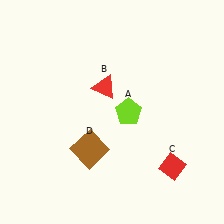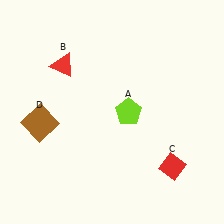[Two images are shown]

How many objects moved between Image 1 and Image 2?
2 objects moved between the two images.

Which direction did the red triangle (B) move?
The red triangle (B) moved left.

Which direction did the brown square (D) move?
The brown square (D) moved left.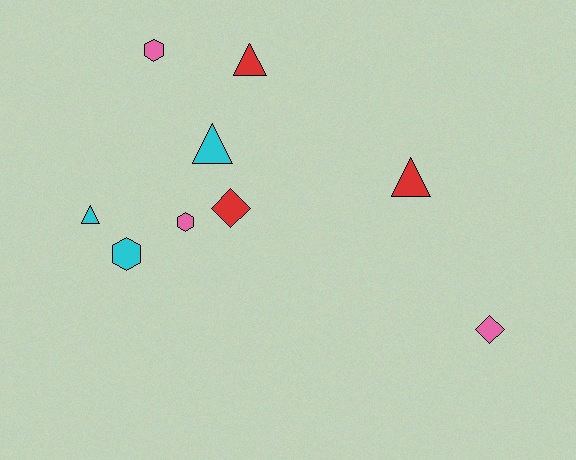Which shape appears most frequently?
Triangle, with 4 objects.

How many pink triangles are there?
There are no pink triangles.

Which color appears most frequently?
Red, with 3 objects.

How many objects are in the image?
There are 9 objects.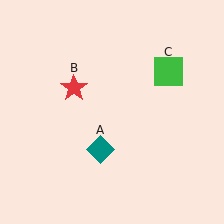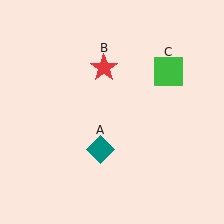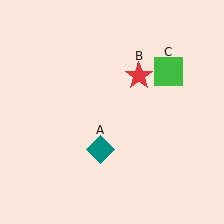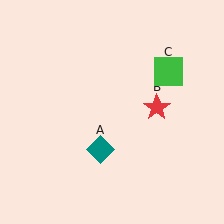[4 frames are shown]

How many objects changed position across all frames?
1 object changed position: red star (object B).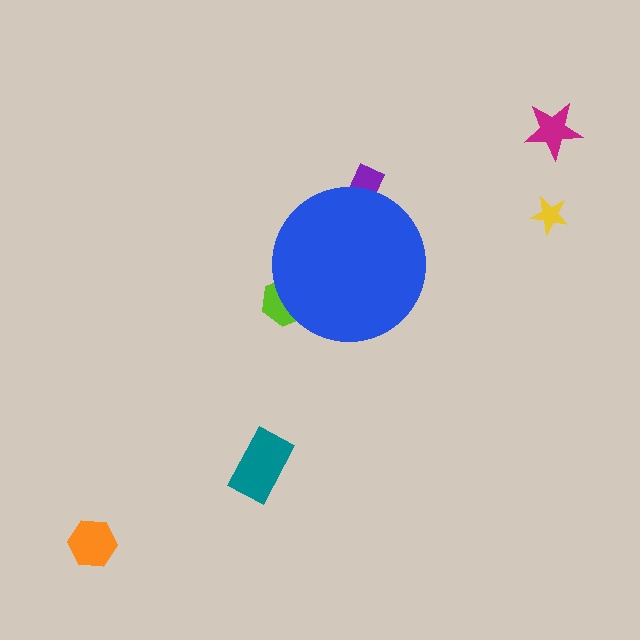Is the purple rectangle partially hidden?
Yes, the purple rectangle is partially hidden behind the blue circle.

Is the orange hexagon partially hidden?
No, the orange hexagon is fully visible.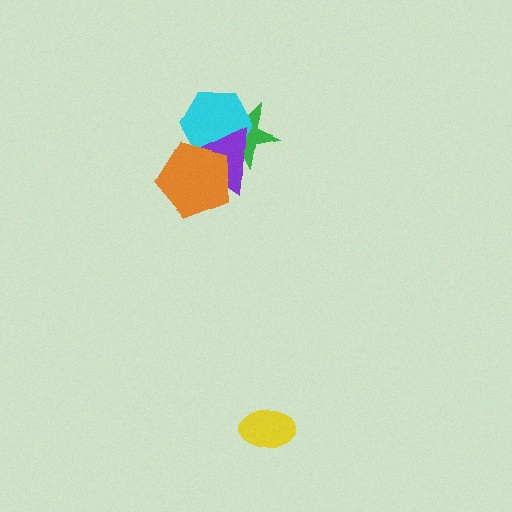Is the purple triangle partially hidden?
Yes, it is partially covered by another shape.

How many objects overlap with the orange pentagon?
2 objects overlap with the orange pentagon.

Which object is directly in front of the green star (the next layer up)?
The cyan hexagon is directly in front of the green star.